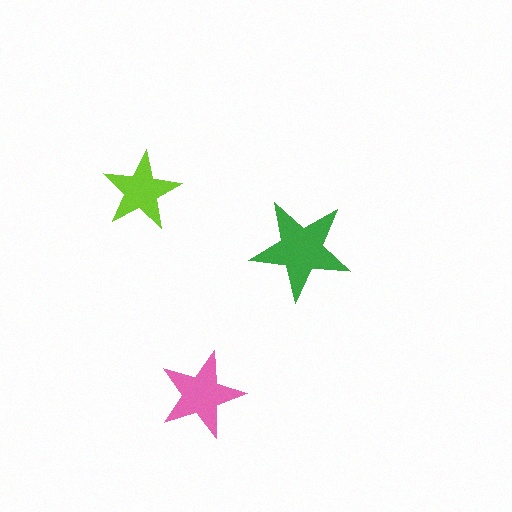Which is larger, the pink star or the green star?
The green one.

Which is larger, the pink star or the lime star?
The pink one.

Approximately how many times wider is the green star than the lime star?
About 1.5 times wider.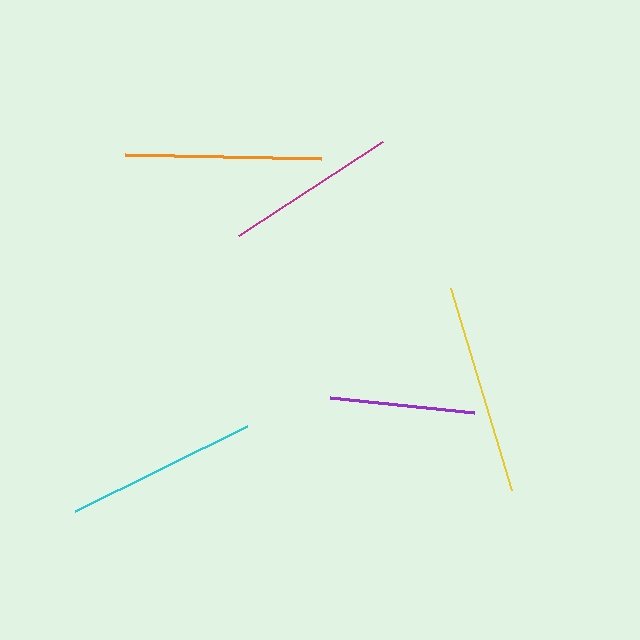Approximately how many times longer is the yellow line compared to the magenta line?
The yellow line is approximately 1.2 times the length of the magenta line.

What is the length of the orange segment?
The orange segment is approximately 197 pixels long.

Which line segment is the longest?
The yellow line is the longest at approximately 211 pixels.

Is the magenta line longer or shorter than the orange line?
The orange line is longer than the magenta line.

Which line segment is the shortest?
The purple line is the shortest at approximately 145 pixels.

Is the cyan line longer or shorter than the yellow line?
The yellow line is longer than the cyan line.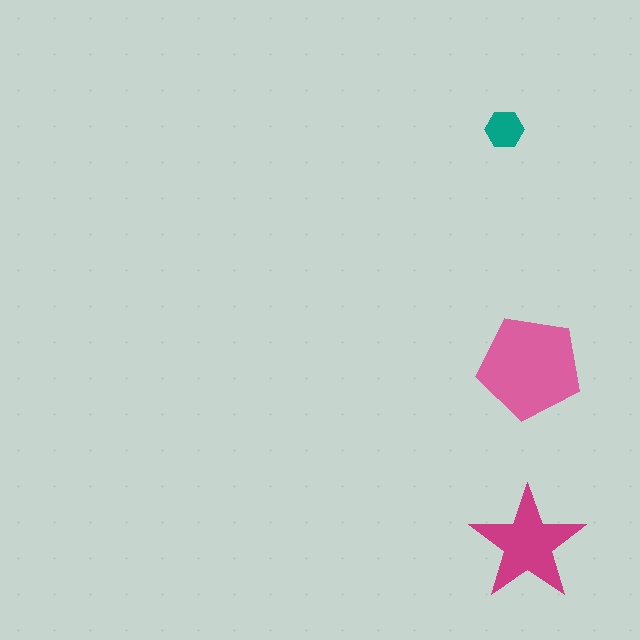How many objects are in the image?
There are 3 objects in the image.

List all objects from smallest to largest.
The teal hexagon, the magenta star, the pink pentagon.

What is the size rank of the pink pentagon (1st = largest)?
1st.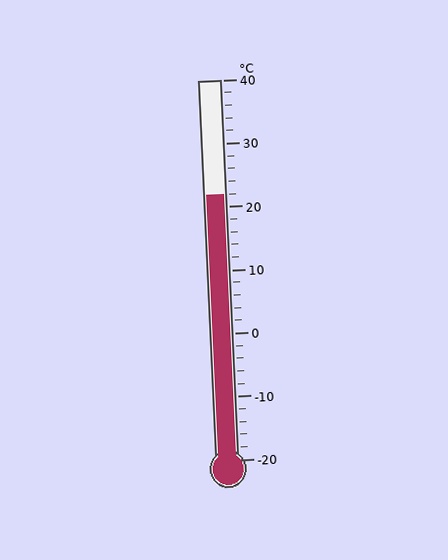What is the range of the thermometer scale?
The thermometer scale ranges from -20°C to 40°C.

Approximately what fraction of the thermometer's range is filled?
The thermometer is filled to approximately 70% of its range.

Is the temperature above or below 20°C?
The temperature is above 20°C.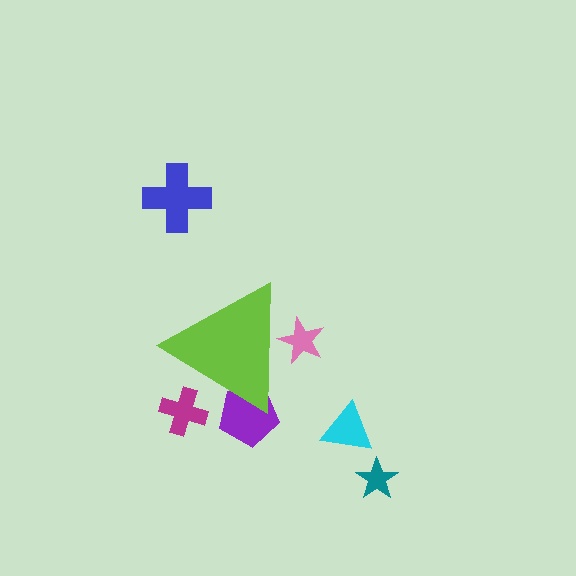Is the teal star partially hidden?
No, the teal star is fully visible.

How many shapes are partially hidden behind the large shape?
3 shapes are partially hidden.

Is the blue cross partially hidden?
No, the blue cross is fully visible.